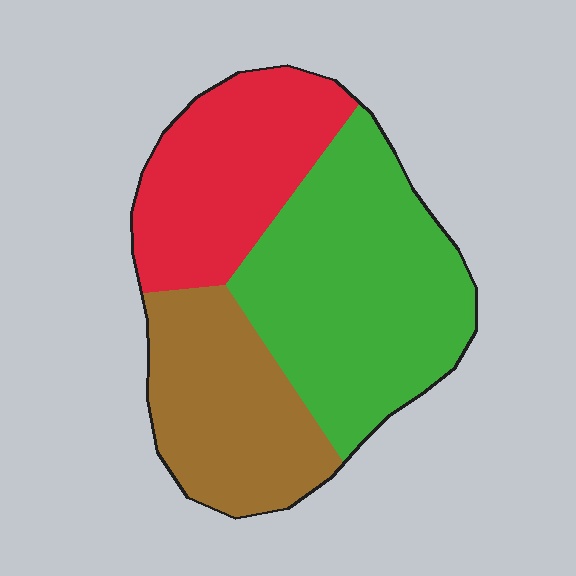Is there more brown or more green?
Green.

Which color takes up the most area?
Green, at roughly 45%.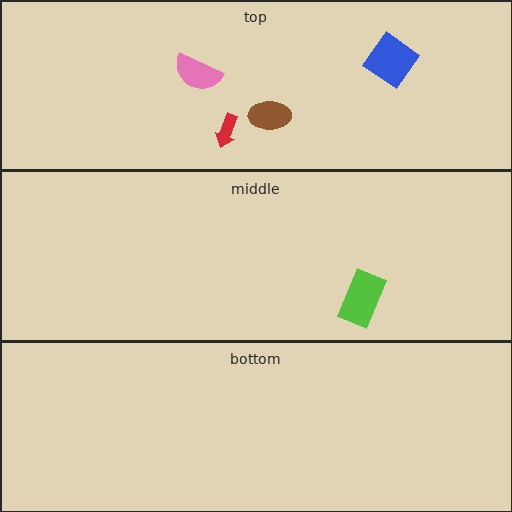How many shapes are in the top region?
4.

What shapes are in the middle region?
The lime rectangle.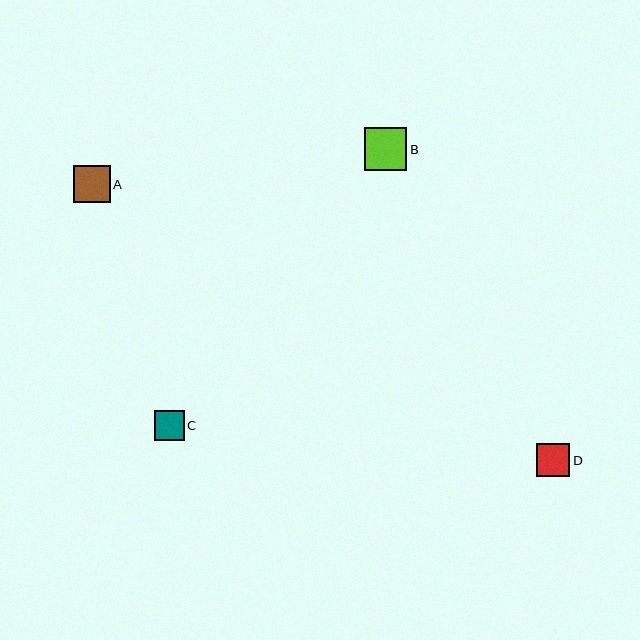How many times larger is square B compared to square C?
Square B is approximately 1.4 times the size of square C.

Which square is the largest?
Square B is the largest with a size of approximately 42 pixels.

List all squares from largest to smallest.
From largest to smallest: B, A, D, C.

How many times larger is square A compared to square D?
Square A is approximately 1.1 times the size of square D.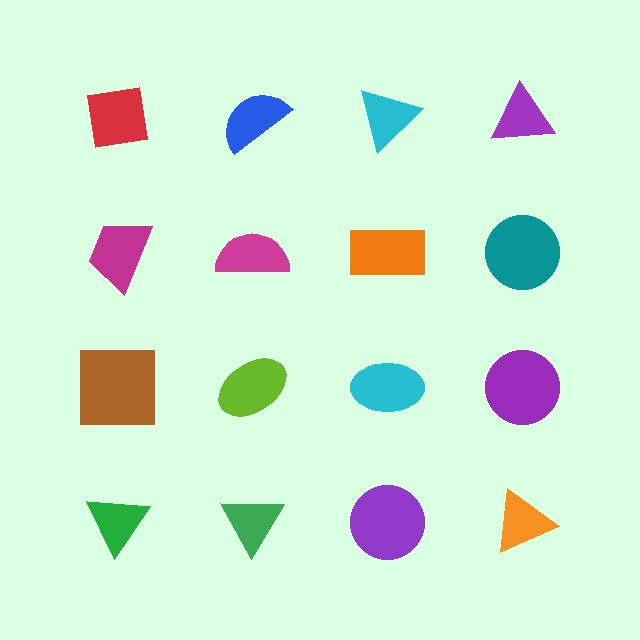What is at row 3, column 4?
A purple circle.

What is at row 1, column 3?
A cyan triangle.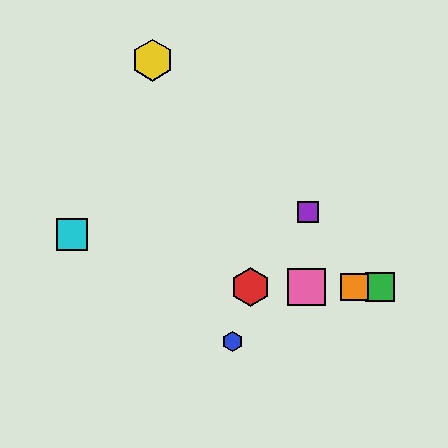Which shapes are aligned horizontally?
The red hexagon, the green square, the orange square, the pink square are aligned horizontally.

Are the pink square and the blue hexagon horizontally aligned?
No, the pink square is at y≈287 and the blue hexagon is at y≈342.